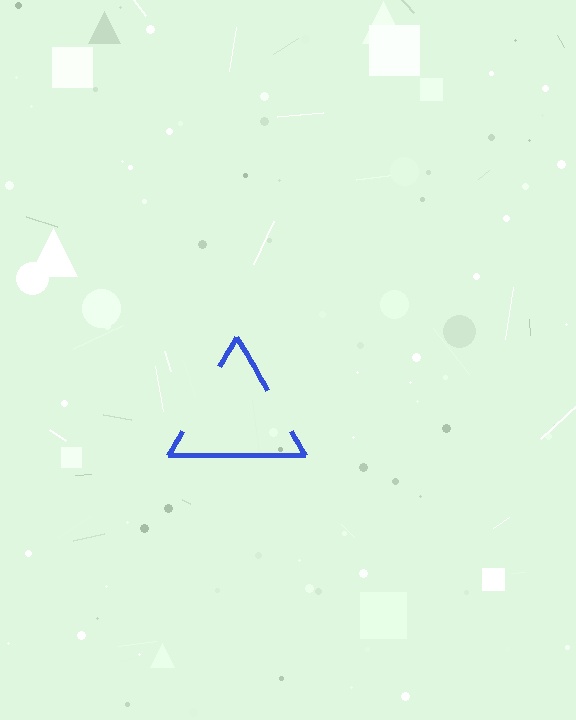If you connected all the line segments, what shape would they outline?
They would outline a triangle.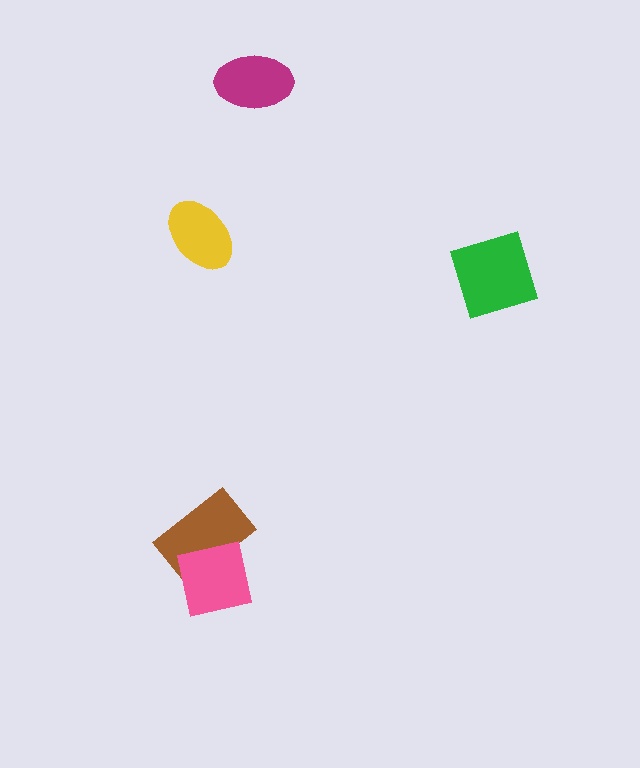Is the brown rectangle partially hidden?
Yes, it is partially covered by another shape.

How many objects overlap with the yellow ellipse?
0 objects overlap with the yellow ellipse.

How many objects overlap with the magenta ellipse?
0 objects overlap with the magenta ellipse.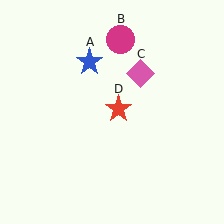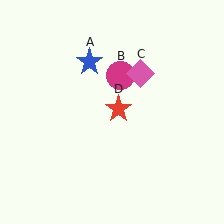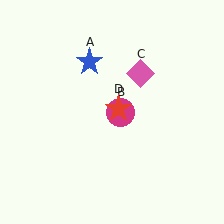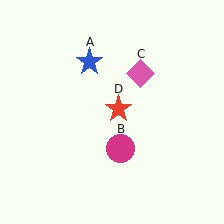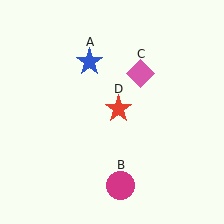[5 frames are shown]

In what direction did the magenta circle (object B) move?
The magenta circle (object B) moved down.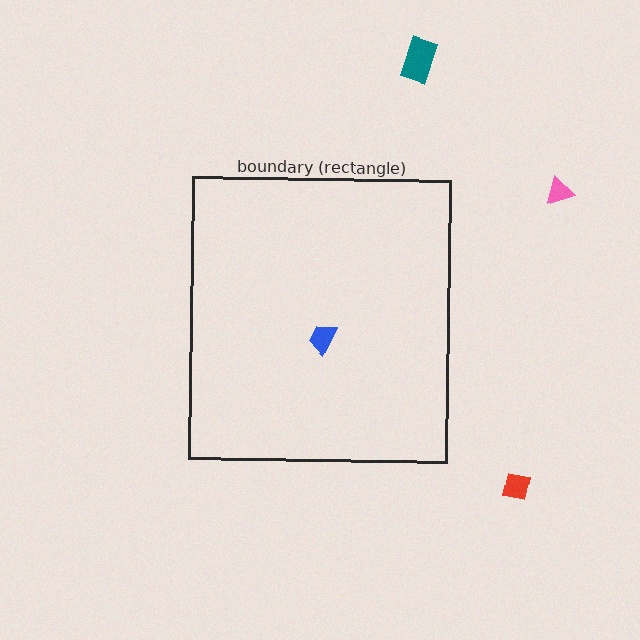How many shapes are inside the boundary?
1 inside, 3 outside.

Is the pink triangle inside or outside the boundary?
Outside.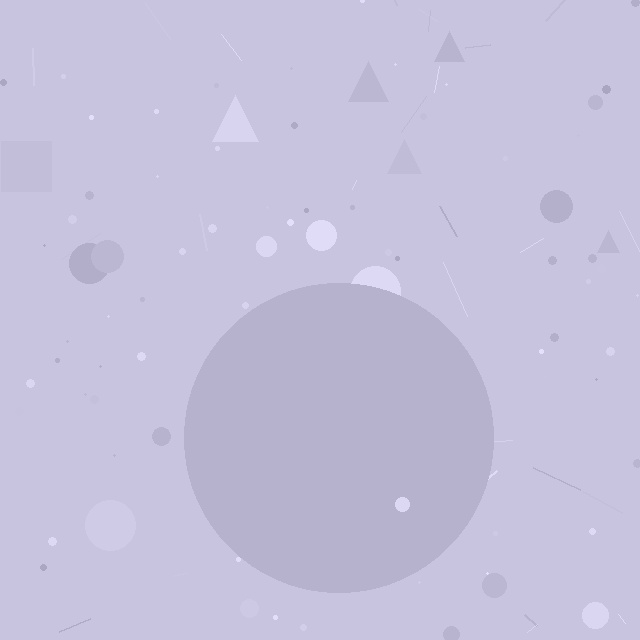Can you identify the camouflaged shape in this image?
The camouflaged shape is a circle.